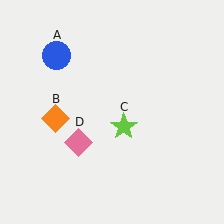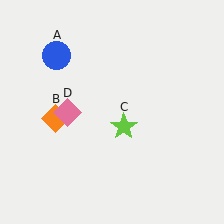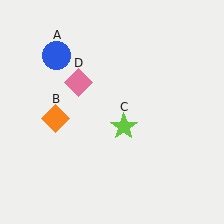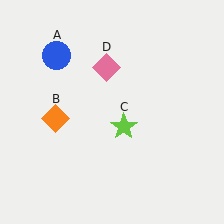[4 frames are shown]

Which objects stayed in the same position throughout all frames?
Blue circle (object A) and orange diamond (object B) and lime star (object C) remained stationary.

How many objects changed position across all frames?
1 object changed position: pink diamond (object D).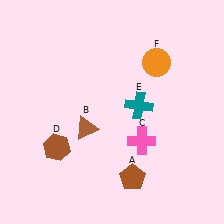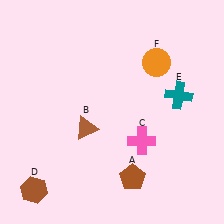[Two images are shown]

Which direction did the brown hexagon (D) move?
The brown hexagon (D) moved down.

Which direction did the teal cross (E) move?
The teal cross (E) moved right.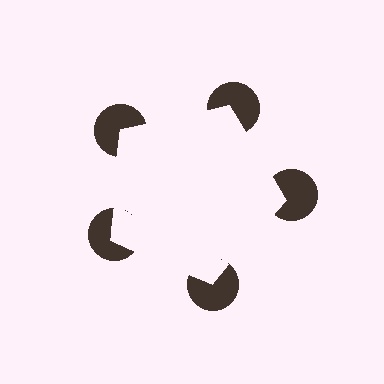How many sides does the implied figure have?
5 sides.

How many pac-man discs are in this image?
There are 5 — one at each vertex of the illusory pentagon.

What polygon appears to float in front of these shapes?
An illusory pentagon — its edges are inferred from the aligned wedge cuts in the pac-man discs, not physically drawn.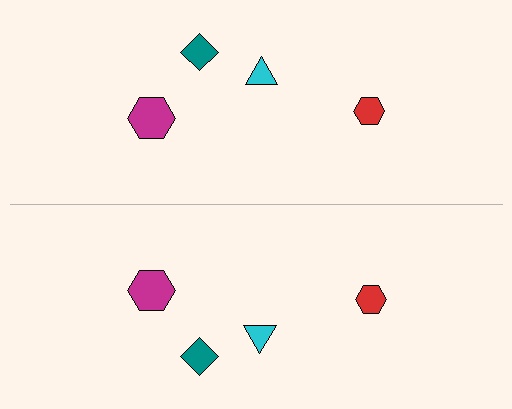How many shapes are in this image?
There are 8 shapes in this image.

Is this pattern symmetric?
Yes, this pattern has bilateral (reflection) symmetry.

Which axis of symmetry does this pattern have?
The pattern has a horizontal axis of symmetry running through the center of the image.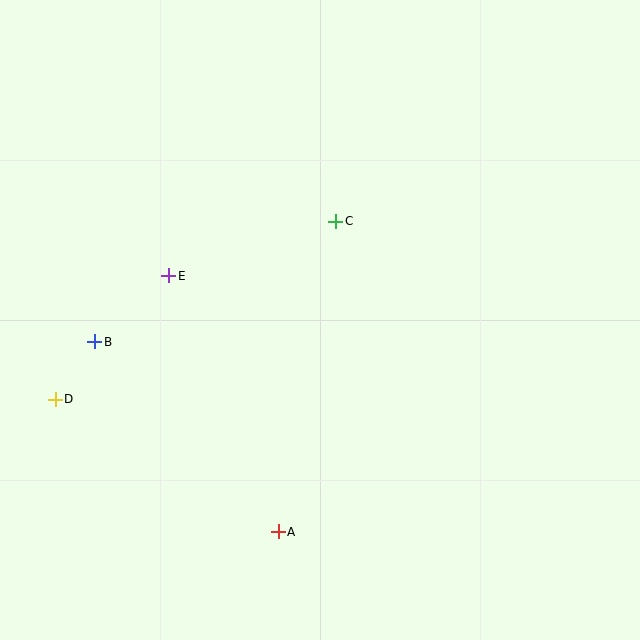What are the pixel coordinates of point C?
Point C is at (336, 221).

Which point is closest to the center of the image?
Point C at (336, 221) is closest to the center.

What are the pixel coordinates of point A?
Point A is at (278, 532).